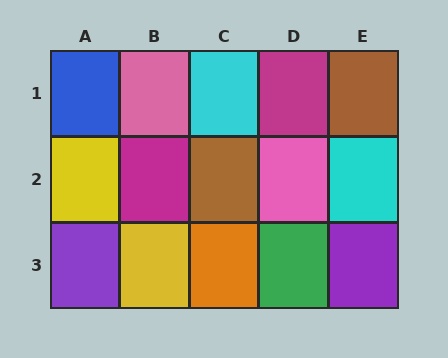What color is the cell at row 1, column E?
Brown.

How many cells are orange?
1 cell is orange.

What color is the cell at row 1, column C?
Cyan.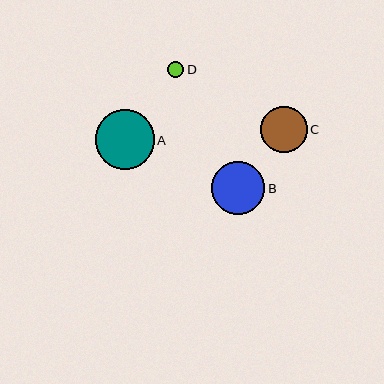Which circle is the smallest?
Circle D is the smallest with a size of approximately 16 pixels.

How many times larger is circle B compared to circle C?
Circle B is approximately 1.2 times the size of circle C.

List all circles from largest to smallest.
From largest to smallest: A, B, C, D.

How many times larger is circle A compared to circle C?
Circle A is approximately 1.3 times the size of circle C.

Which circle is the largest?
Circle A is the largest with a size of approximately 59 pixels.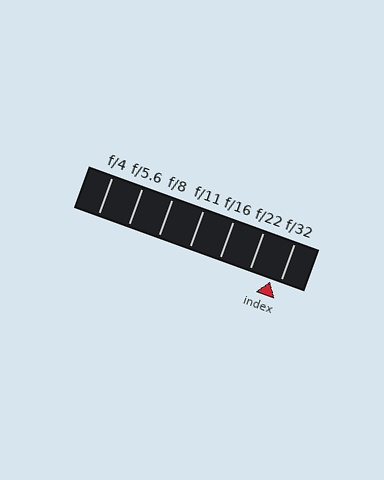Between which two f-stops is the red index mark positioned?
The index mark is between f/22 and f/32.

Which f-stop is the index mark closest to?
The index mark is closest to f/32.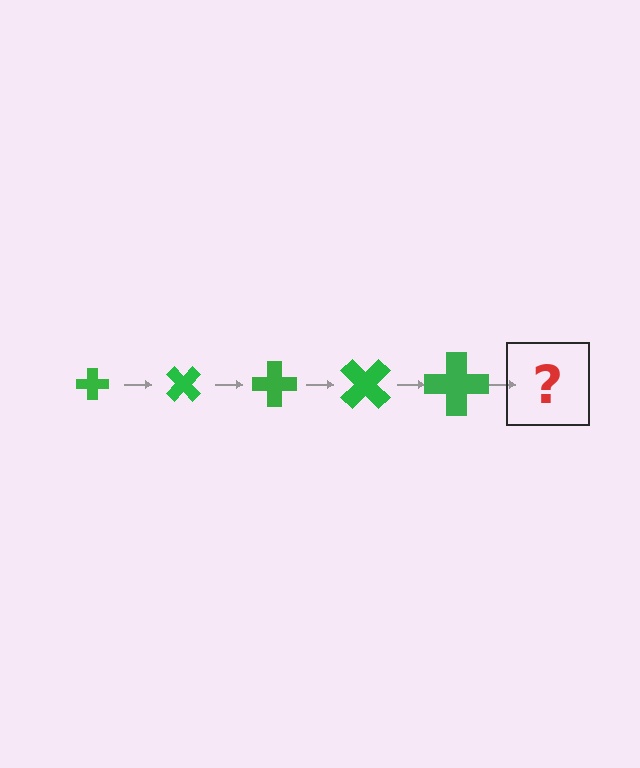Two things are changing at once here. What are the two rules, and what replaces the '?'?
The two rules are that the cross grows larger each step and it rotates 45 degrees each step. The '?' should be a cross, larger than the previous one and rotated 225 degrees from the start.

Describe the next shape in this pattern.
It should be a cross, larger than the previous one and rotated 225 degrees from the start.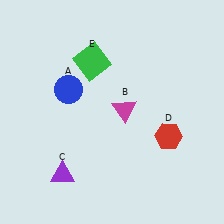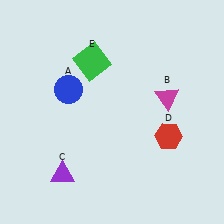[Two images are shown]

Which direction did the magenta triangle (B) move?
The magenta triangle (B) moved right.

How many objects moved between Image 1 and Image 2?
1 object moved between the two images.